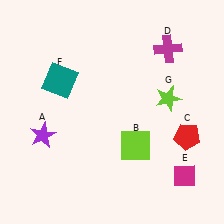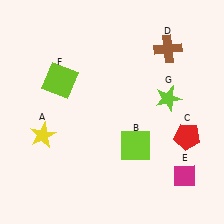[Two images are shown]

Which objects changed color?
A changed from purple to yellow. D changed from magenta to brown. F changed from teal to lime.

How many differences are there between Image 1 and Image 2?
There are 3 differences between the two images.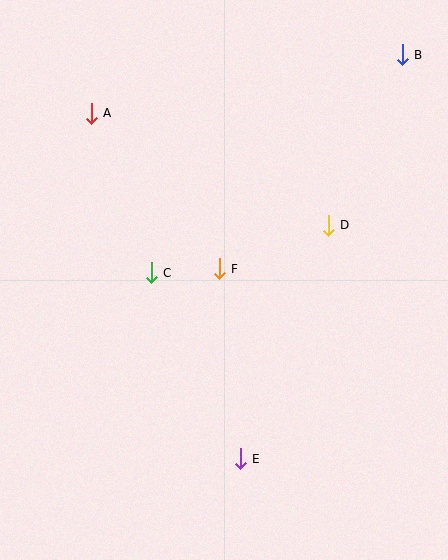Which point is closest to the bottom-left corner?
Point E is closest to the bottom-left corner.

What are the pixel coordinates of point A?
Point A is at (91, 113).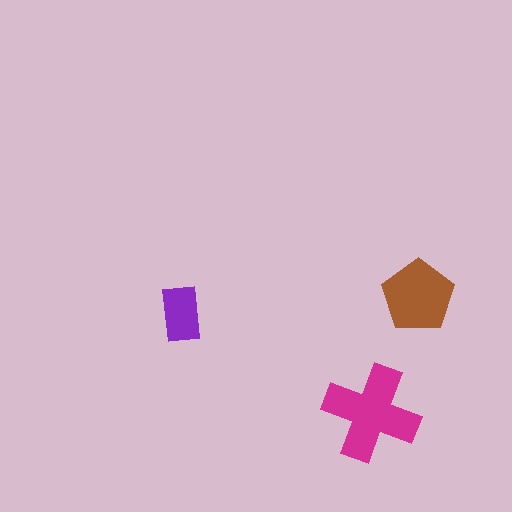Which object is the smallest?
The purple rectangle.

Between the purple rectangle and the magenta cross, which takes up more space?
The magenta cross.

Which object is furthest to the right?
The brown pentagon is rightmost.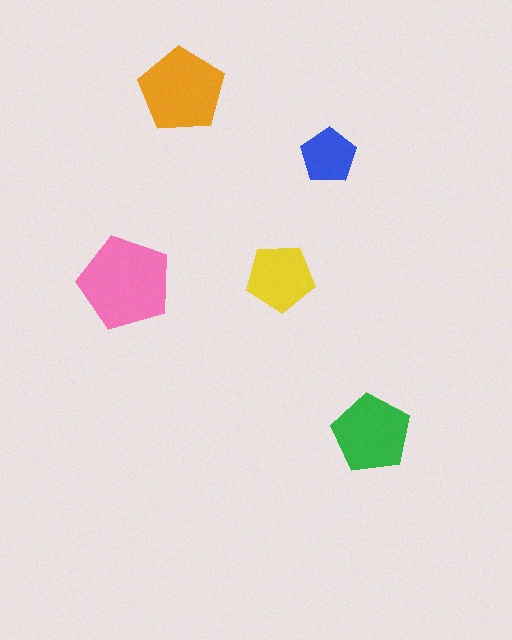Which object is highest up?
The orange pentagon is topmost.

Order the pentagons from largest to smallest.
the pink one, the orange one, the green one, the yellow one, the blue one.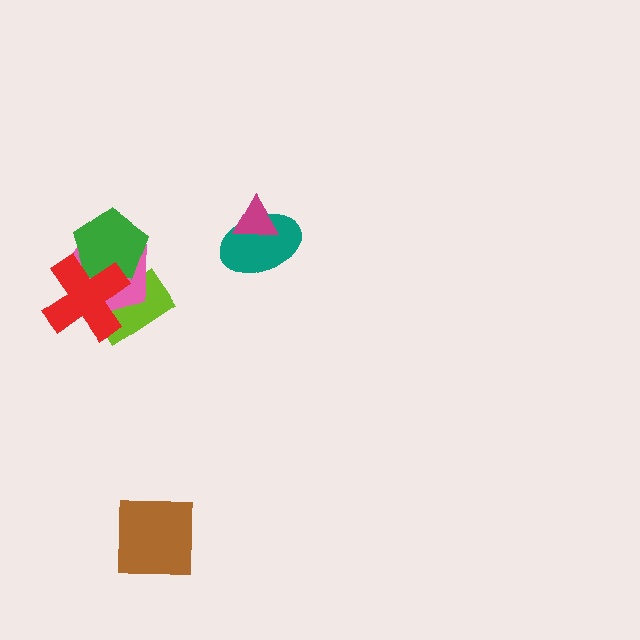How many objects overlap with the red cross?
3 objects overlap with the red cross.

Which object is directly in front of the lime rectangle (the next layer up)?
The pink pentagon is directly in front of the lime rectangle.